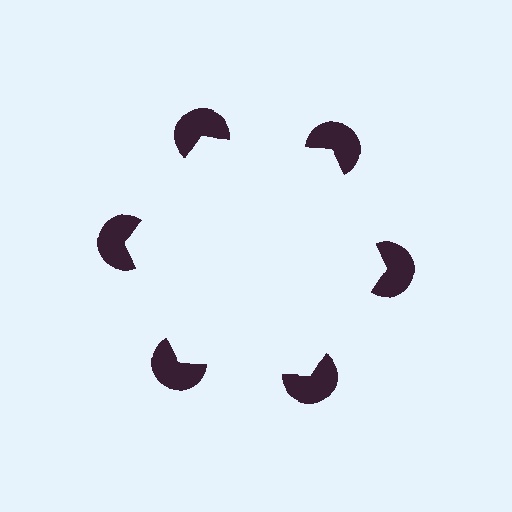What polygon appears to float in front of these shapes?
An illusory hexagon — its edges are inferred from the aligned wedge cuts in the pac-man discs, not physically drawn.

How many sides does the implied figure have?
6 sides.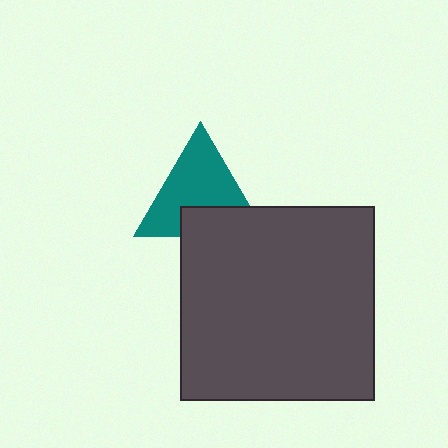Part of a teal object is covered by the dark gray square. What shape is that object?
It is a triangle.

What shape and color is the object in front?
The object in front is a dark gray square.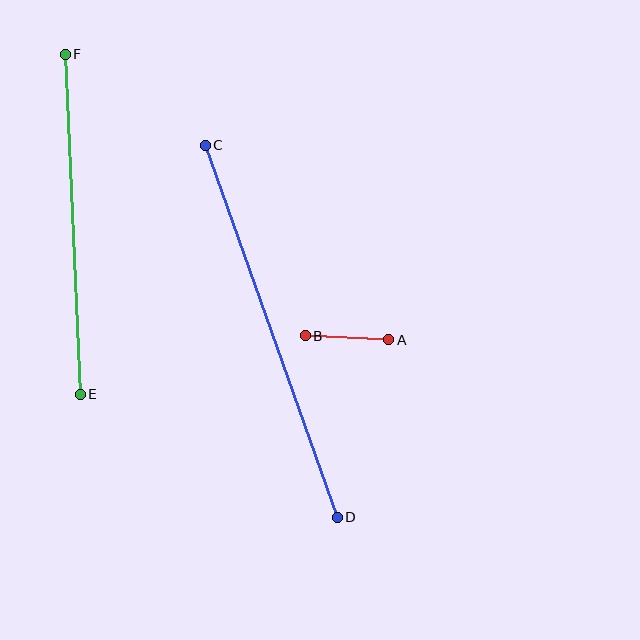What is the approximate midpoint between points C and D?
The midpoint is at approximately (271, 331) pixels.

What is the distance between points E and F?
The distance is approximately 340 pixels.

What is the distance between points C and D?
The distance is approximately 394 pixels.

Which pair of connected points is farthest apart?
Points C and D are farthest apart.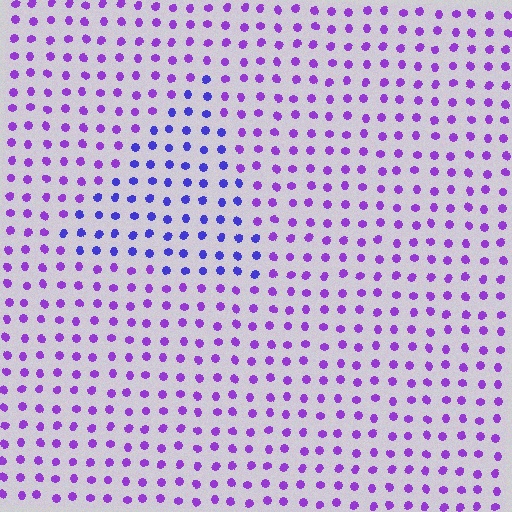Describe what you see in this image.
The image is filled with small purple elements in a uniform arrangement. A triangle-shaped region is visible where the elements are tinted to a slightly different hue, forming a subtle color boundary.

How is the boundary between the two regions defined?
The boundary is defined purely by a slight shift in hue (about 33 degrees). Spacing, size, and orientation are identical on both sides.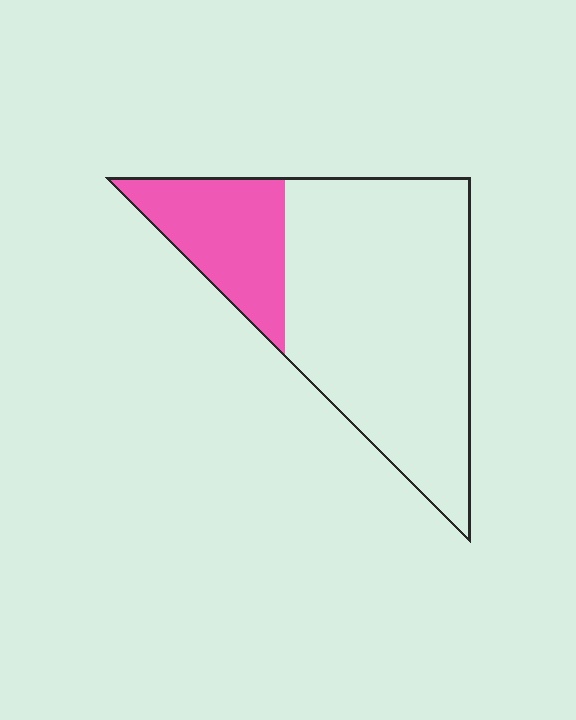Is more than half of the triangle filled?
No.